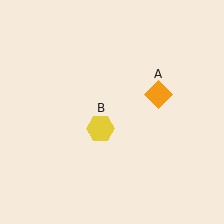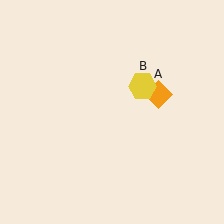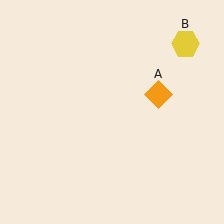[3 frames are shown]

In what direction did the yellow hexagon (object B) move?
The yellow hexagon (object B) moved up and to the right.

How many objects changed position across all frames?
1 object changed position: yellow hexagon (object B).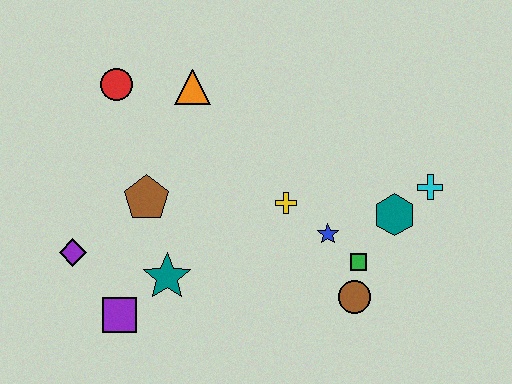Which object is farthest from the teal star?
The cyan cross is farthest from the teal star.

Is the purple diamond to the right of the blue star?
No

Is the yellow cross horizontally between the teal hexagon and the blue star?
No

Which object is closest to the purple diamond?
The purple square is closest to the purple diamond.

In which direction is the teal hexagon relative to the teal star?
The teal hexagon is to the right of the teal star.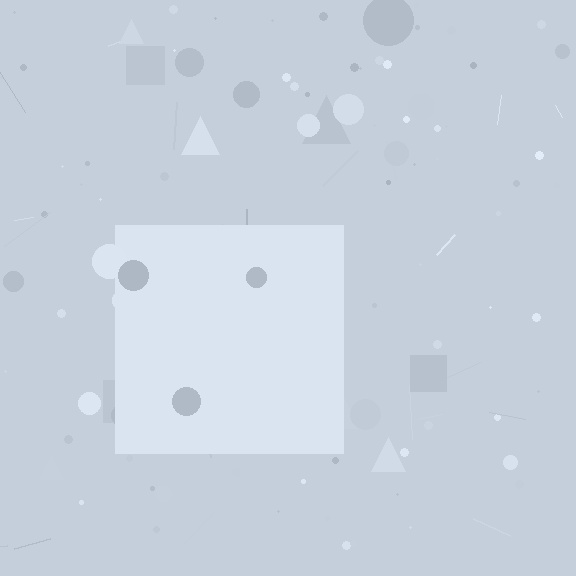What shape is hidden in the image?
A square is hidden in the image.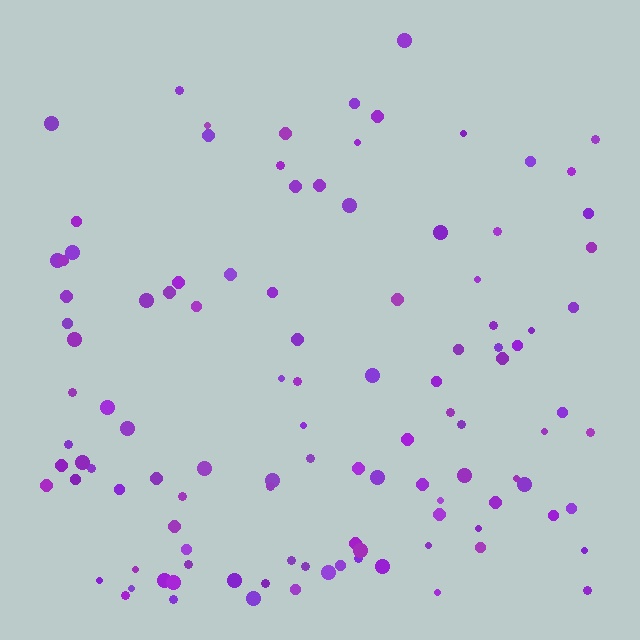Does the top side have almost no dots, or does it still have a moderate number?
Still a moderate number, just noticeably fewer than the bottom.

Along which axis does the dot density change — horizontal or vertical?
Vertical.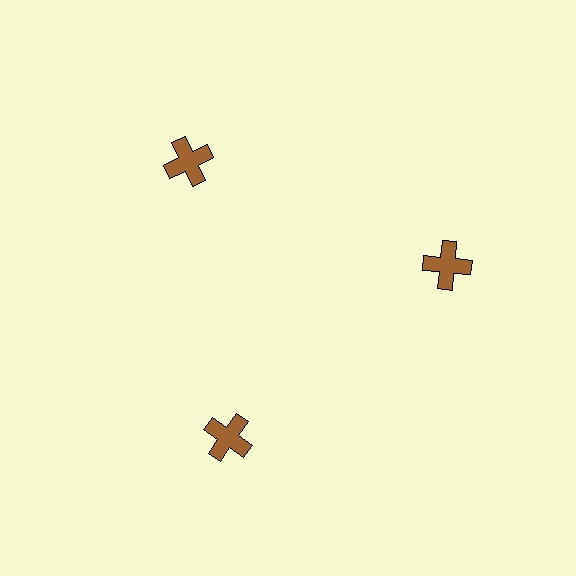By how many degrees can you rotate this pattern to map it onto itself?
The pattern maps onto itself every 120 degrees of rotation.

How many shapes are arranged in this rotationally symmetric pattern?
There are 3 shapes, arranged in 3 groups of 1.